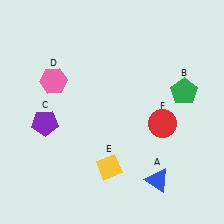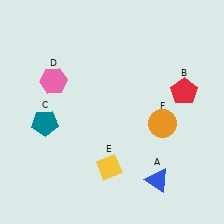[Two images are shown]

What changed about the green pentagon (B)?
In Image 1, B is green. In Image 2, it changed to red.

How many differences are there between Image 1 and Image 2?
There are 3 differences between the two images.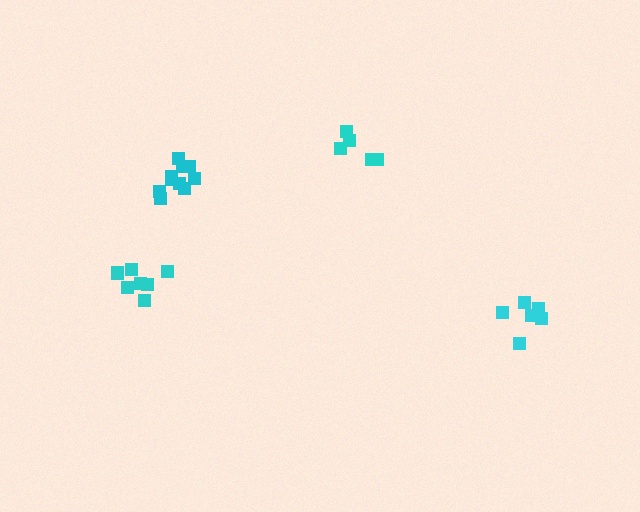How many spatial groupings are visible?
There are 4 spatial groupings.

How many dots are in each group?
Group 1: 10 dots, Group 2: 7 dots, Group 3: 7 dots, Group 4: 5 dots (29 total).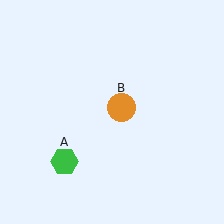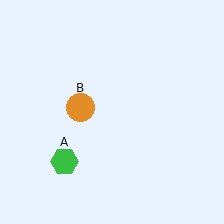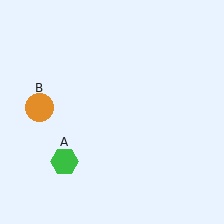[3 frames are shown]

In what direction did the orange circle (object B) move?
The orange circle (object B) moved left.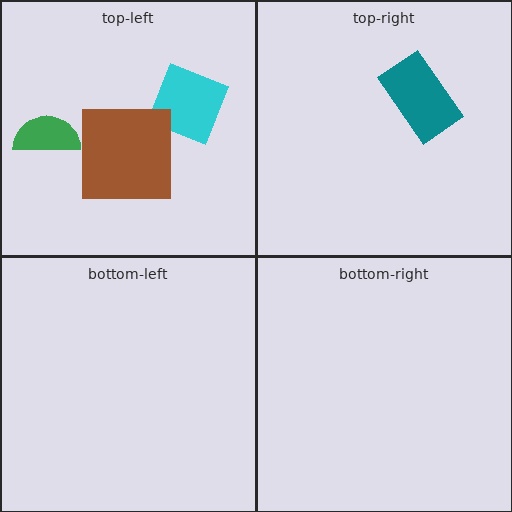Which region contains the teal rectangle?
The top-right region.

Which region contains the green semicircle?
The top-left region.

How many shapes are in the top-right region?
1.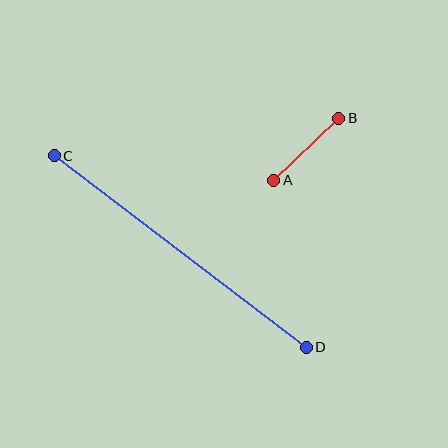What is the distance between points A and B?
The distance is approximately 90 pixels.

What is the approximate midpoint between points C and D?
The midpoint is at approximately (180, 251) pixels.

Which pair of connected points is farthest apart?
Points C and D are farthest apart.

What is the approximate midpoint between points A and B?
The midpoint is at approximately (306, 149) pixels.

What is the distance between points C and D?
The distance is approximately 316 pixels.